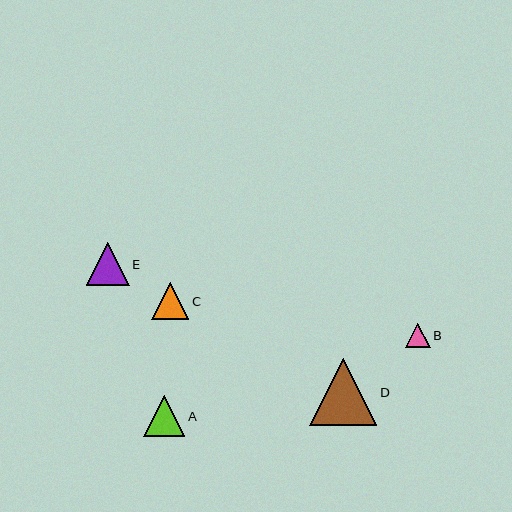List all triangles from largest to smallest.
From largest to smallest: D, E, A, C, B.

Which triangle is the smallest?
Triangle B is the smallest with a size of approximately 24 pixels.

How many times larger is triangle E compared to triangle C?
Triangle E is approximately 1.2 times the size of triangle C.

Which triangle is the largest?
Triangle D is the largest with a size of approximately 67 pixels.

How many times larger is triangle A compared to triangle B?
Triangle A is approximately 1.7 times the size of triangle B.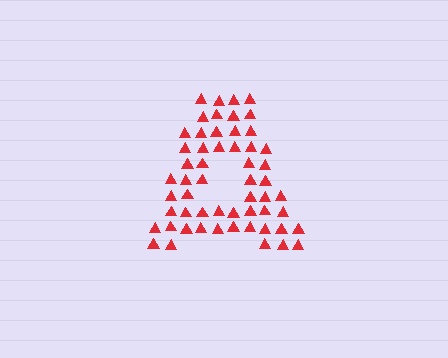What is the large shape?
The large shape is the letter A.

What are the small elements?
The small elements are triangles.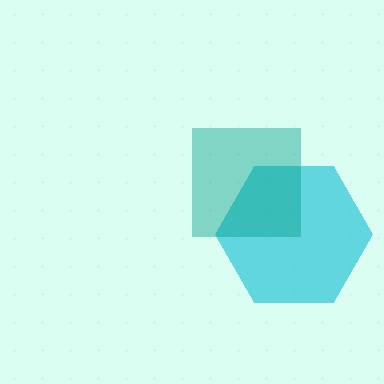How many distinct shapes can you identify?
There are 2 distinct shapes: a cyan hexagon, a teal square.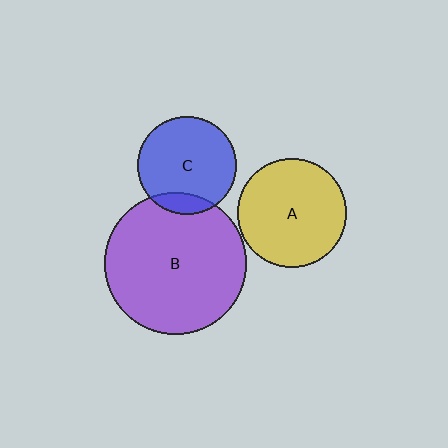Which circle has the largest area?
Circle B (purple).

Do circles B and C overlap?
Yes.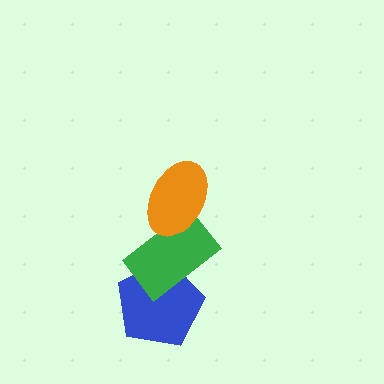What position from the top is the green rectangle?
The green rectangle is 2nd from the top.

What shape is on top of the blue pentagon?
The green rectangle is on top of the blue pentagon.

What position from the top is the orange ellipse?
The orange ellipse is 1st from the top.